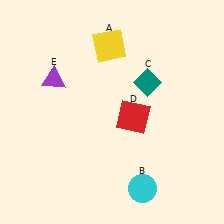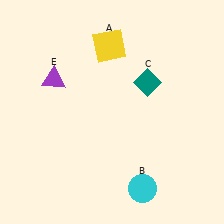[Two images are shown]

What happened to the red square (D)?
The red square (D) was removed in Image 2. It was in the bottom-right area of Image 1.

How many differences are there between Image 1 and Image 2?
There is 1 difference between the two images.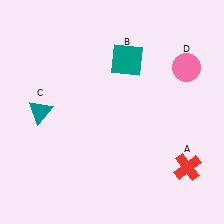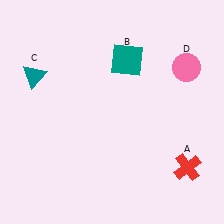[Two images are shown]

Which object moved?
The teal triangle (C) moved up.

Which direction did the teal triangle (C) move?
The teal triangle (C) moved up.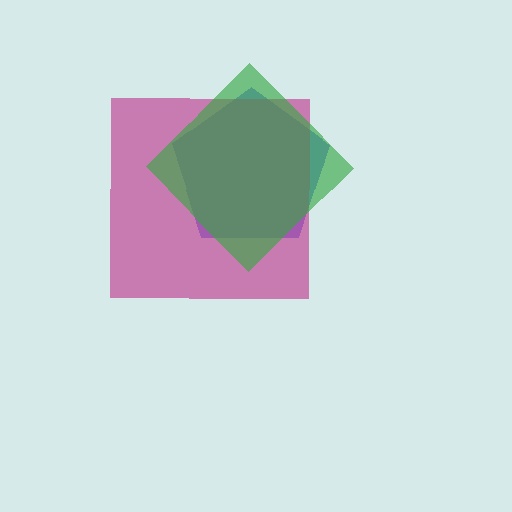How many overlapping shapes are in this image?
There are 3 overlapping shapes in the image.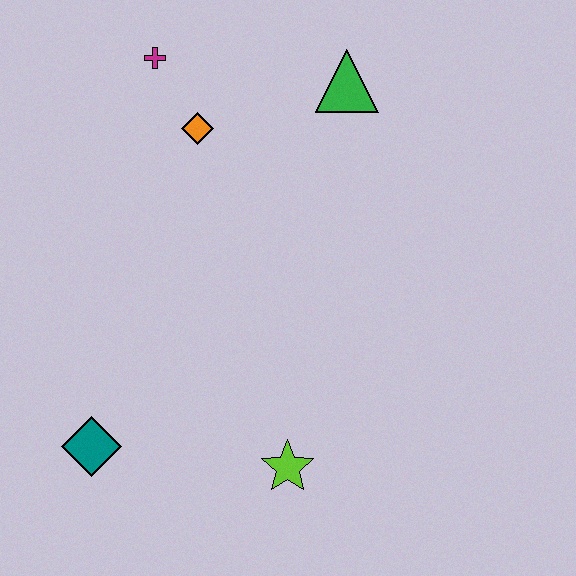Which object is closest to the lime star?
The teal diamond is closest to the lime star.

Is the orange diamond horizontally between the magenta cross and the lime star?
Yes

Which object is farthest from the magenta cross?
The lime star is farthest from the magenta cross.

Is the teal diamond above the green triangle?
No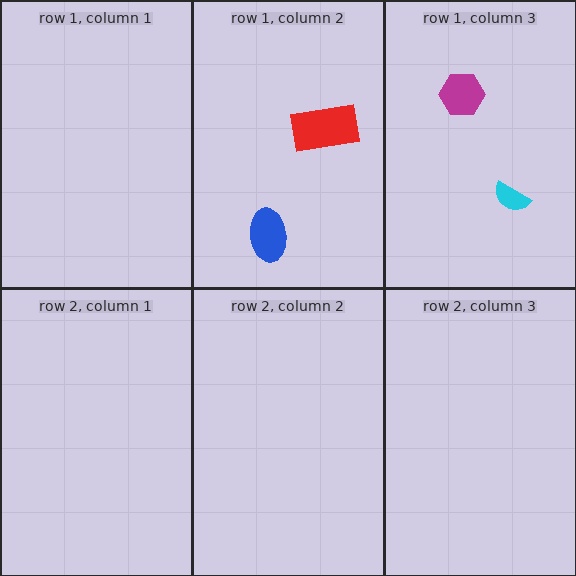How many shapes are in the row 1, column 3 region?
2.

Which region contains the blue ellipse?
The row 1, column 2 region.